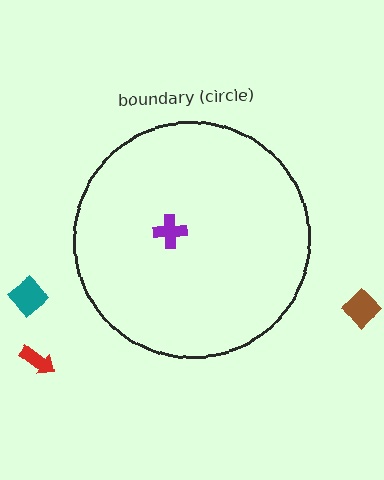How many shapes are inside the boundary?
1 inside, 3 outside.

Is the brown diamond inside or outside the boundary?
Outside.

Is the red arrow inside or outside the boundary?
Outside.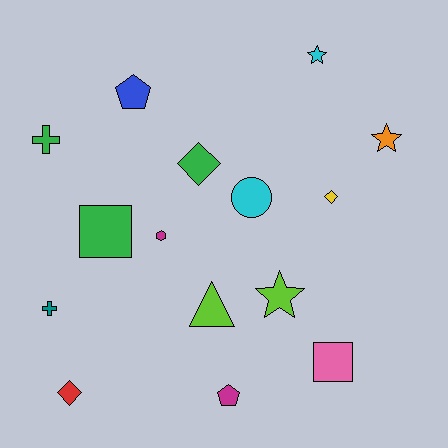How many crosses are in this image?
There are 2 crosses.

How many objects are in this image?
There are 15 objects.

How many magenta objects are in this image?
There are 2 magenta objects.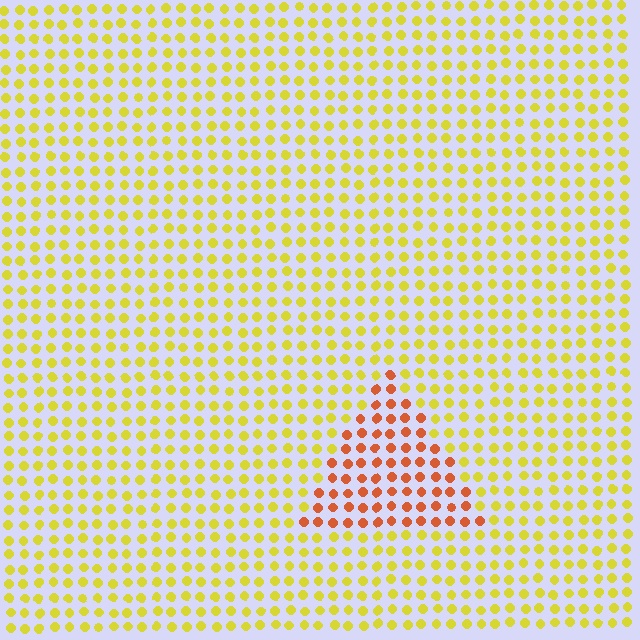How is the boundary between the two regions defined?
The boundary is defined purely by a slight shift in hue (about 45 degrees). Spacing, size, and orientation are identical on both sides.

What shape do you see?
I see a triangle.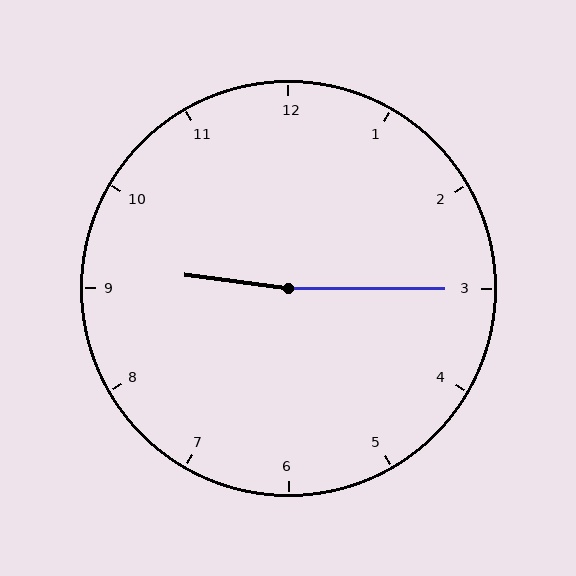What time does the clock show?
9:15.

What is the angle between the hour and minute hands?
Approximately 172 degrees.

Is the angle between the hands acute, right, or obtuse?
It is obtuse.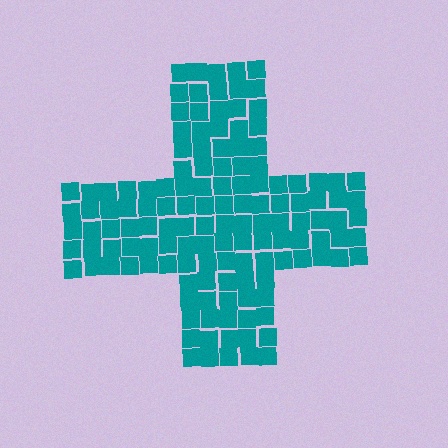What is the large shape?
The large shape is a cross.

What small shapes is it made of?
It is made of small squares.